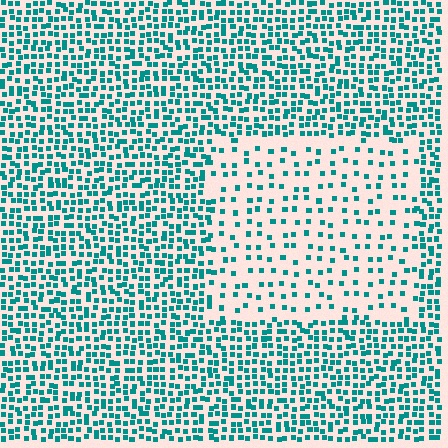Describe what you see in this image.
The image contains small teal elements arranged at two different densities. A rectangle-shaped region is visible where the elements are less densely packed than the surrounding area.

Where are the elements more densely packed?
The elements are more densely packed outside the rectangle boundary.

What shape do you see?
I see a rectangle.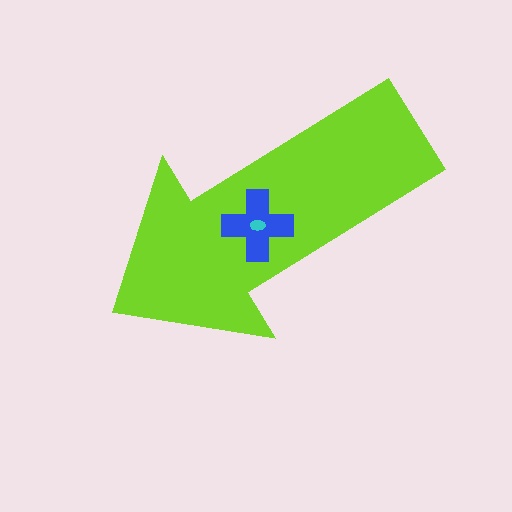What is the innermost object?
The cyan ellipse.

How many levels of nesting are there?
3.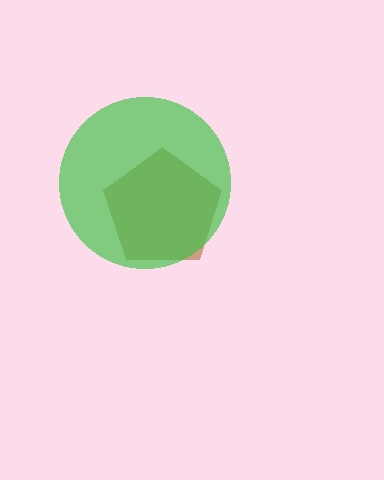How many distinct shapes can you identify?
There are 2 distinct shapes: a brown pentagon, a green circle.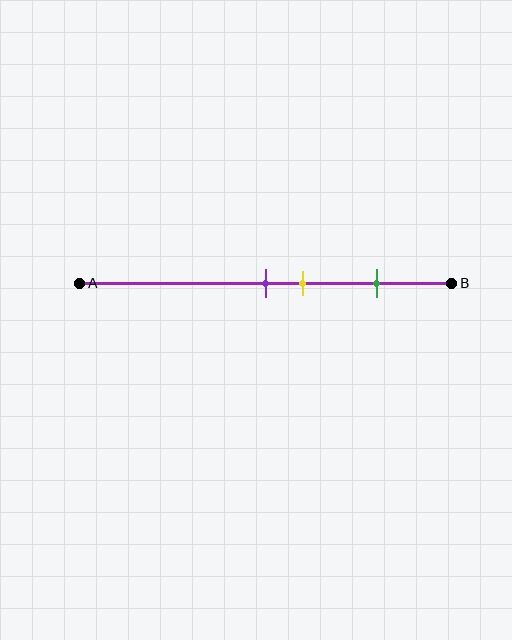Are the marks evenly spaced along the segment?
No, the marks are not evenly spaced.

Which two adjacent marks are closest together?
The purple and yellow marks are the closest adjacent pair.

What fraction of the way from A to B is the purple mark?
The purple mark is approximately 50% (0.5) of the way from A to B.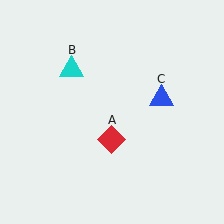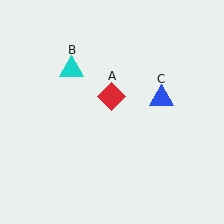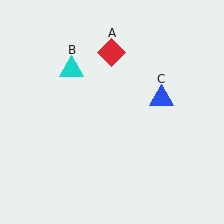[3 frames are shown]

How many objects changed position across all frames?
1 object changed position: red diamond (object A).